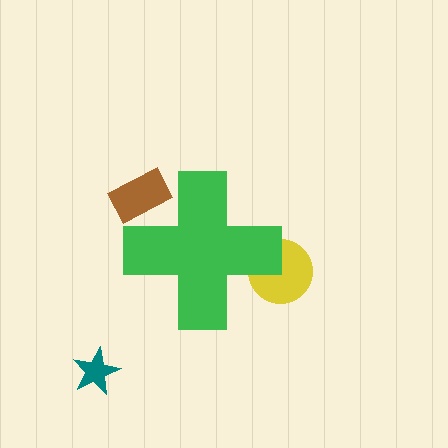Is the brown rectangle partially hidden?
Yes, the brown rectangle is partially hidden behind the green cross.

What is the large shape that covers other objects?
A green cross.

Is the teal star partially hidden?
No, the teal star is fully visible.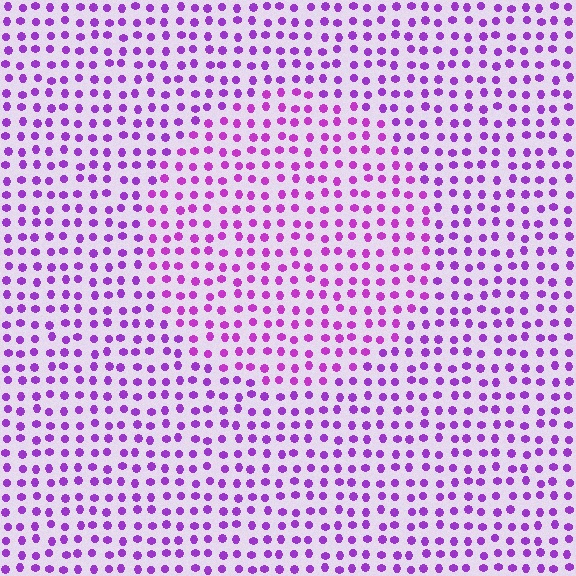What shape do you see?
I see a circle.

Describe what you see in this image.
The image is filled with small purple elements in a uniform arrangement. A circle-shaped region is visible where the elements are tinted to a slightly different hue, forming a subtle color boundary.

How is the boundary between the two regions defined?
The boundary is defined purely by a slight shift in hue (about 17 degrees). Spacing, size, and orientation are identical on both sides.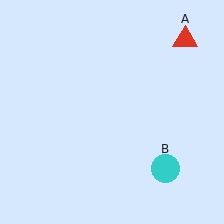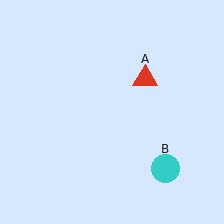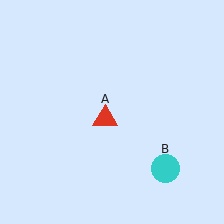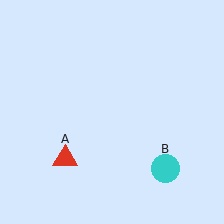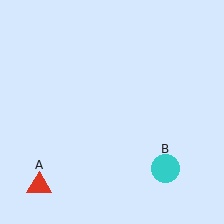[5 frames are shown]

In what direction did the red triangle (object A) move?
The red triangle (object A) moved down and to the left.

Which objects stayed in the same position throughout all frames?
Cyan circle (object B) remained stationary.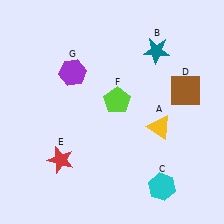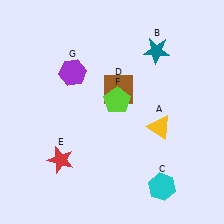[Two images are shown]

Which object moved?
The brown square (D) moved left.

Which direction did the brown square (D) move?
The brown square (D) moved left.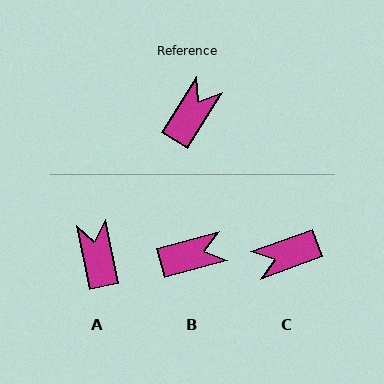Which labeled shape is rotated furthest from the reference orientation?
C, about 142 degrees away.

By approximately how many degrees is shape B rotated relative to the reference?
Approximately 43 degrees clockwise.